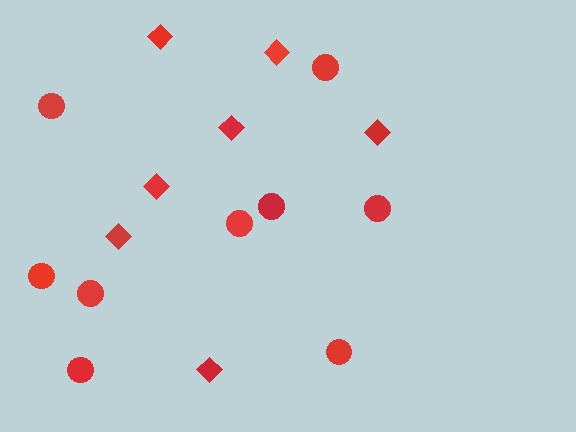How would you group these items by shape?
There are 2 groups: one group of circles (9) and one group of diamonds (7).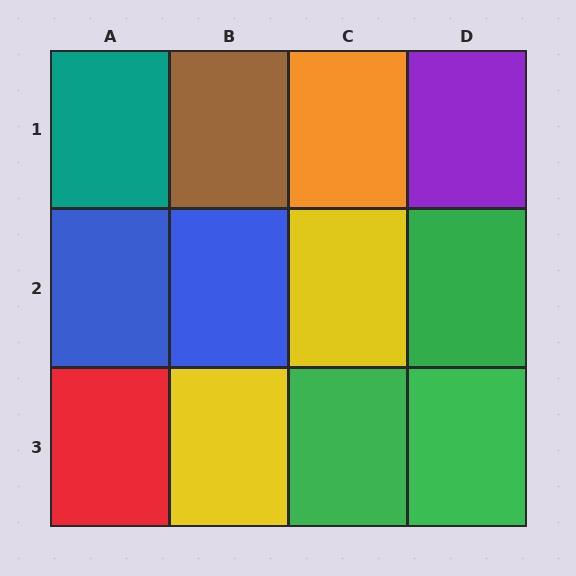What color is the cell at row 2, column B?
Blue.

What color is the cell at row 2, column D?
Green.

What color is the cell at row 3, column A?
Red.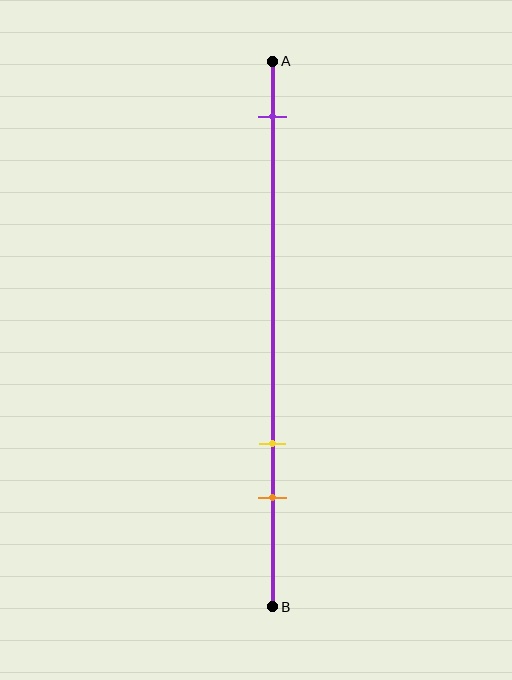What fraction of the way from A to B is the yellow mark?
The yellow mark is approximately 70% (0.7) of the way from A to B.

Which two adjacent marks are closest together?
The yellow and orange marks are the closest adjacent pair.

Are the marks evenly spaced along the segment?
No, the marks are not evenly spaced.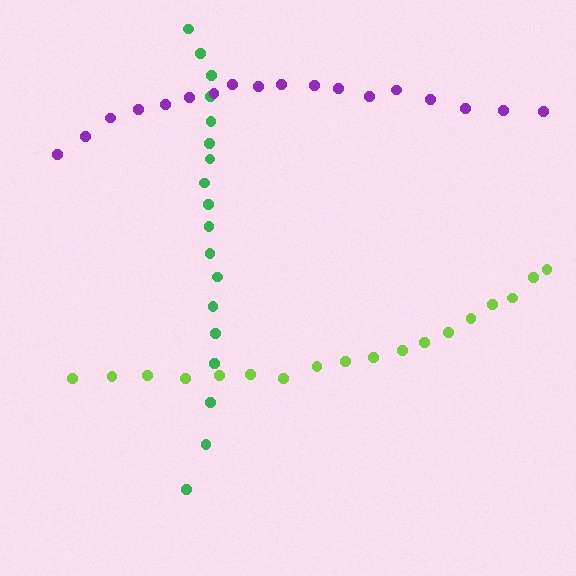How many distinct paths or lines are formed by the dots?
There are 3 distinct paths.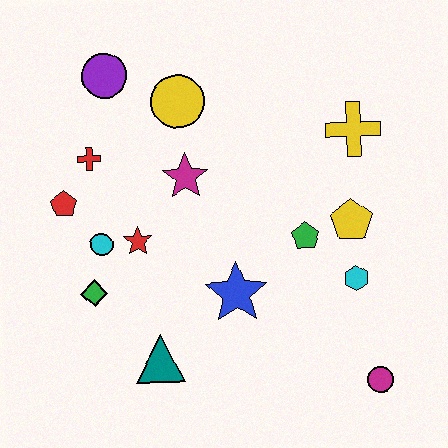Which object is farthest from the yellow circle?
The magenta circle is farthest from the yellow circle.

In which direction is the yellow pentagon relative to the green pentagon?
The yellow pentagon is to the right of the green pentagon.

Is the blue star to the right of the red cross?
Yes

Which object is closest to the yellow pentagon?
The green pentagon is closest to the yellow pentagon.